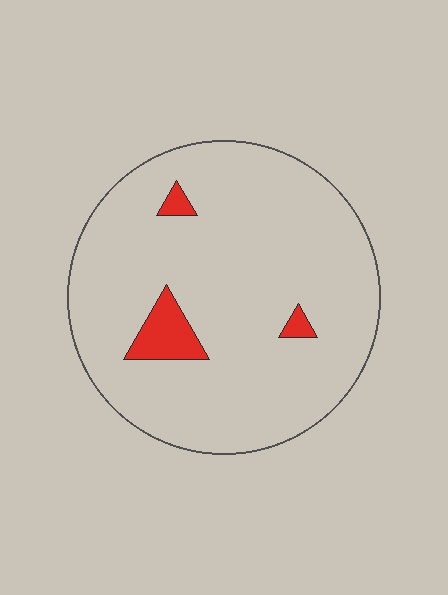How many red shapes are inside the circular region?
3.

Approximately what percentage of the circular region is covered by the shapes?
Approximately 5%.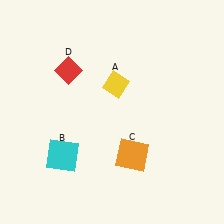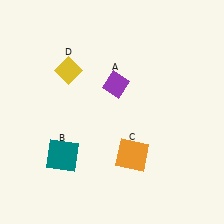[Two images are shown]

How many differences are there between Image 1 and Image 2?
There are 3 differences between the two images.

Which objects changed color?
A changed from yellow to purple. B changed from cyan to teal. D changed from red to yellow.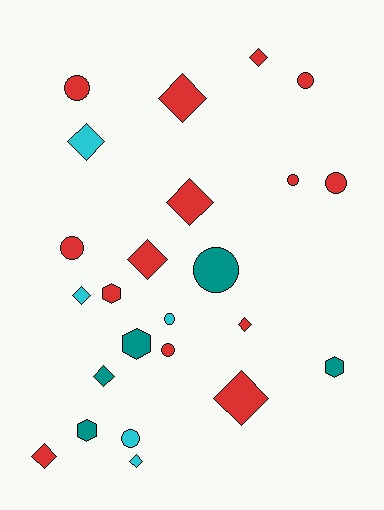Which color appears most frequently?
Red, with 14 objects.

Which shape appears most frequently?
Diamond, with 11 objects.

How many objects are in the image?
There are 24 objects.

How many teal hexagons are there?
There are 3 teal hexagons.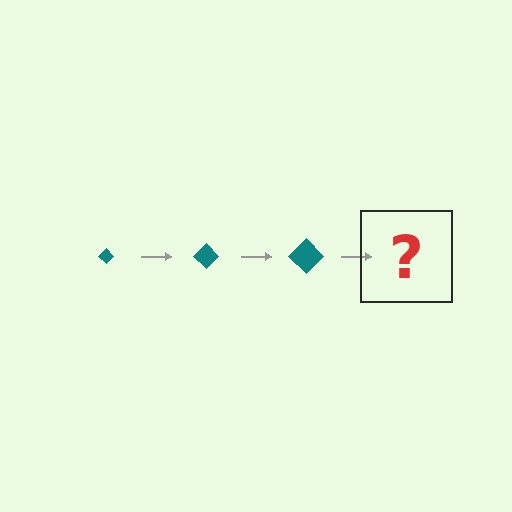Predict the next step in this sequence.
The next step is a teal diamond, larger than the previous one.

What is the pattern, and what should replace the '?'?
The pattern is that the diamond gets progressively larger each step. The '?' should be a teal diamond, larger than the previous one.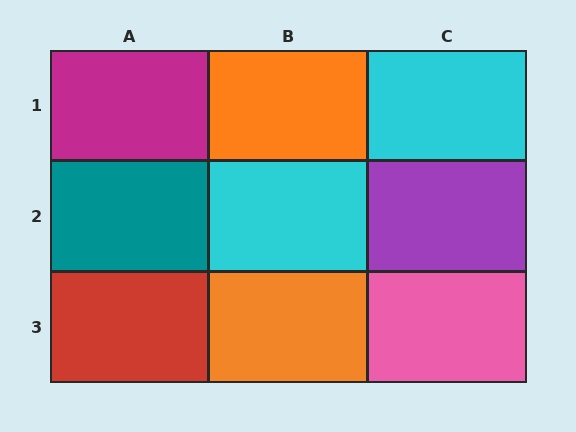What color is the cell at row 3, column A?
Red.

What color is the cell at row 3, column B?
Orange.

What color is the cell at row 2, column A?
Teal.